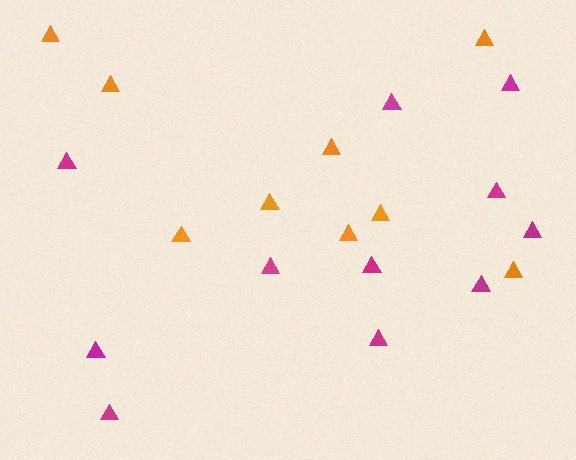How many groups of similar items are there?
There are 2 groups: one group of magenta triangles (11) and one group of orange triangles (9).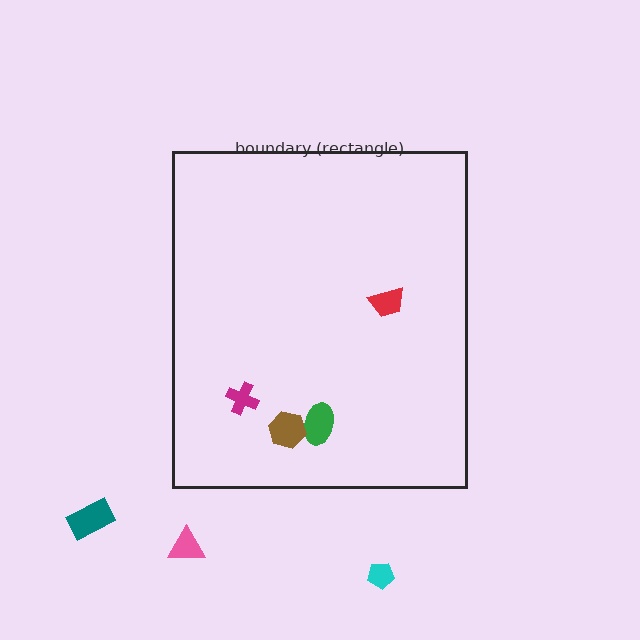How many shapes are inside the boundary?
4 inside, 3 outside.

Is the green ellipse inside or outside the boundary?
Inside.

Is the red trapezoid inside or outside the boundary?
Inside.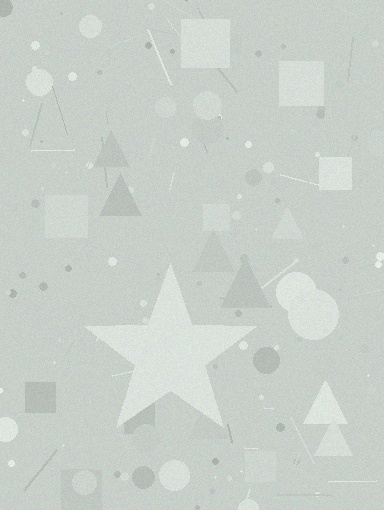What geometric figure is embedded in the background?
A star is embedded in the background.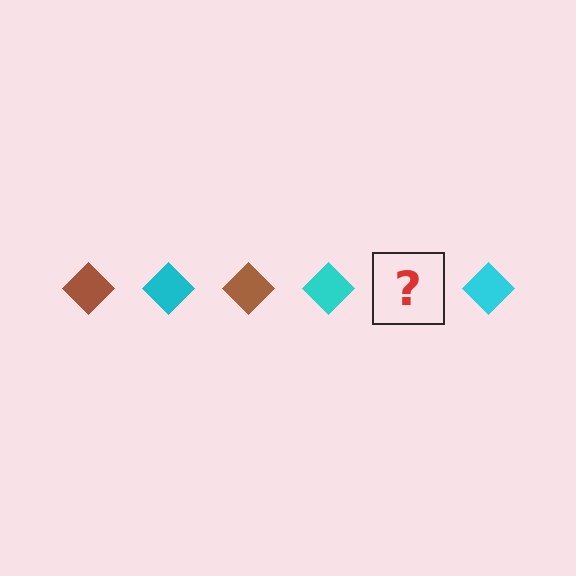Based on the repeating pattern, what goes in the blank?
The blank should be a brown diamond.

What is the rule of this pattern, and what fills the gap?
The rule is that the pattern cycles through brown, cyan diamonds. The gap should be filled with a brown diamond.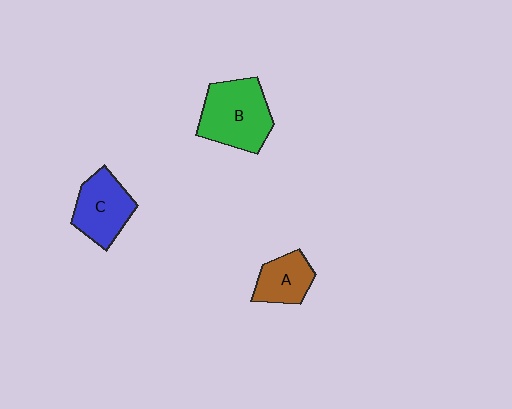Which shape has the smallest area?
Shape A (brown).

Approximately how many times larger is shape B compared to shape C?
Approximately 1.3 times.